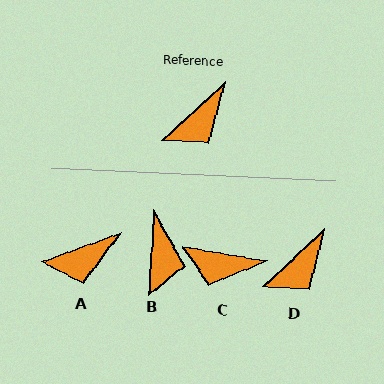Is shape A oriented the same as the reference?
No, it is off by about 23 degrees.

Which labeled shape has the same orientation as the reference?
D.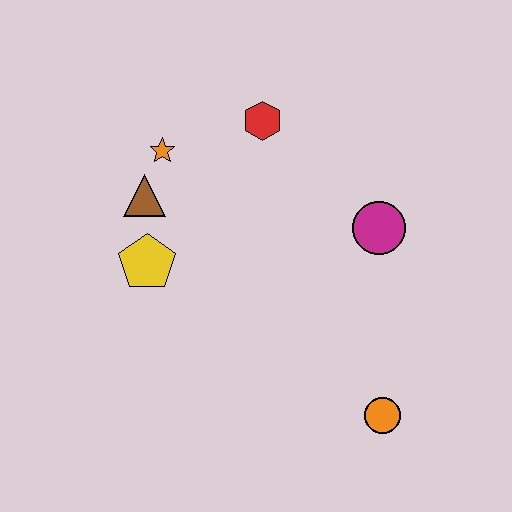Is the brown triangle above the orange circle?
Yes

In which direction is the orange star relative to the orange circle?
The orange star is above the orange circle.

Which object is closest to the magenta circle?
The red hexagon is closest to the magenta circle.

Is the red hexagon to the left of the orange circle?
Yes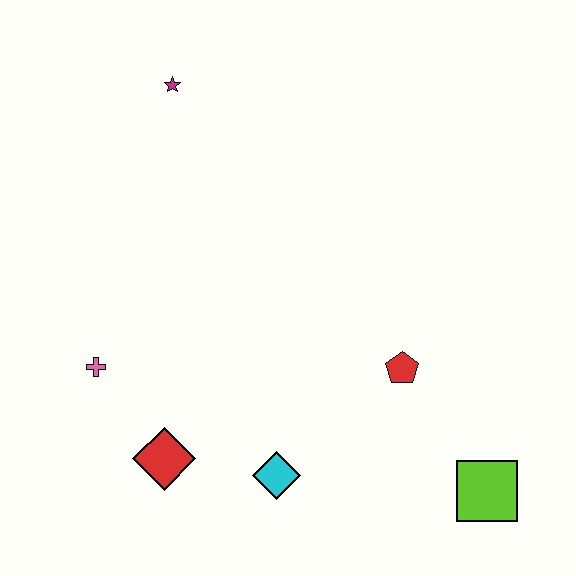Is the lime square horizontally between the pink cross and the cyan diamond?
No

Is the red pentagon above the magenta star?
No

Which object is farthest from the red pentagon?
The magenta star is farthest from the red pentagon.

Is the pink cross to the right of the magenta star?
No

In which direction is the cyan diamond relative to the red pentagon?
The cyan diamond is to the left of the red pentagon.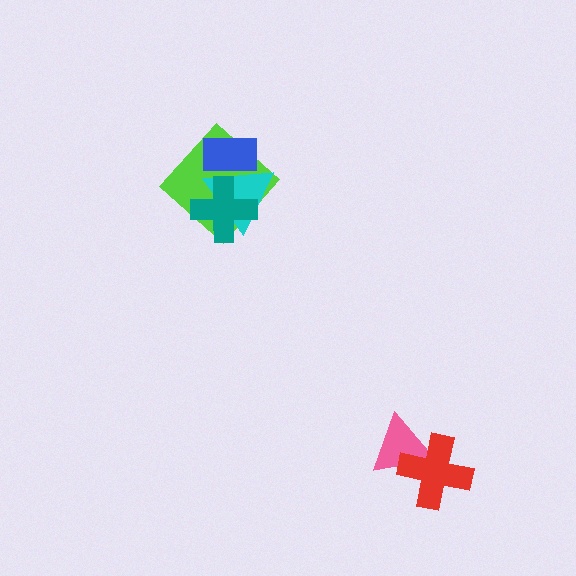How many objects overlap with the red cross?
1 object overlaps with the red cross.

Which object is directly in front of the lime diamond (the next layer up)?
The blue rectangle is directly in front of the lime diamond.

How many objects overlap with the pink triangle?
1 object overlaps with the pink triangle.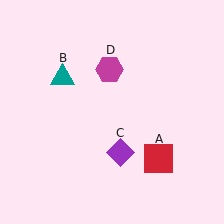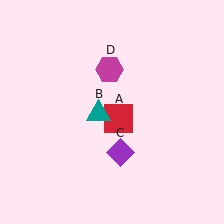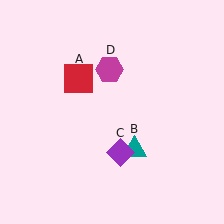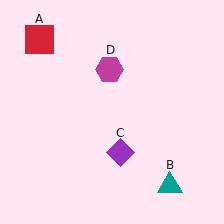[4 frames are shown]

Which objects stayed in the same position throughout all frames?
Purple diamond (object C) and magenta hexagon (object D) remained stationary.